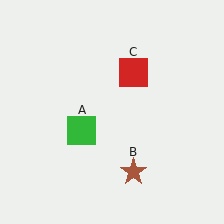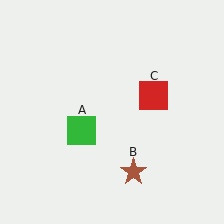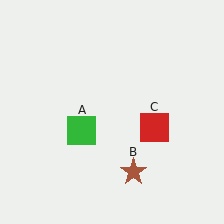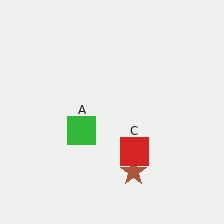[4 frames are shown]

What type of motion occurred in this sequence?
The red square (object C) rotated clockwise around the center of the scene.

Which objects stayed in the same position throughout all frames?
Green square (object A) and brown star (object B) remained stationary.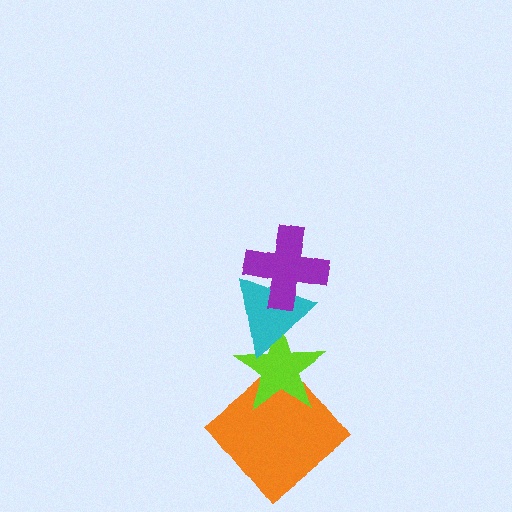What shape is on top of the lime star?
The cyan triangle is on top of the lime star.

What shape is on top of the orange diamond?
The lime star is on top of the orange diamond.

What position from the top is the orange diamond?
The orange diamond is 4th from the top.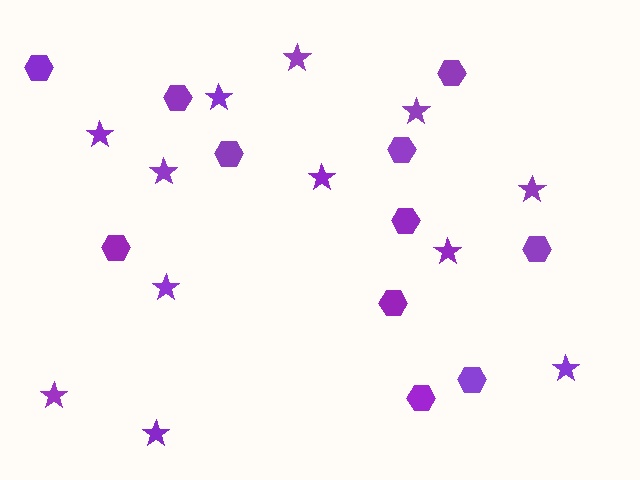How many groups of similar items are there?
There are 2 groups: one group of stars (12) and one group of hexagons (11).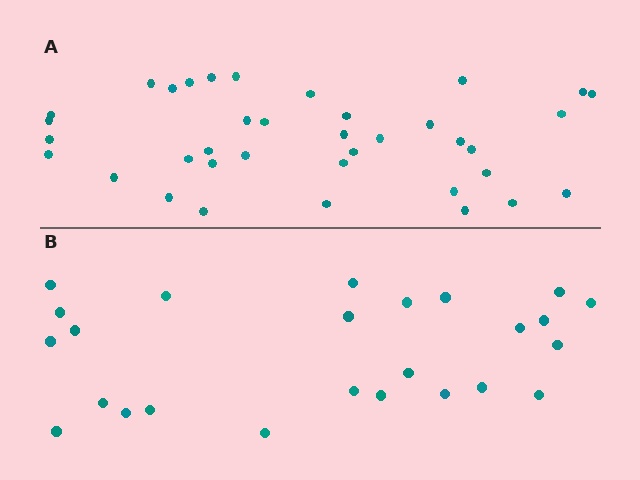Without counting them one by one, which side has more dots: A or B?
Region A (the top region) has more dots.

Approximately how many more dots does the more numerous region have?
Region A has roughly 12 or so more dots than region B.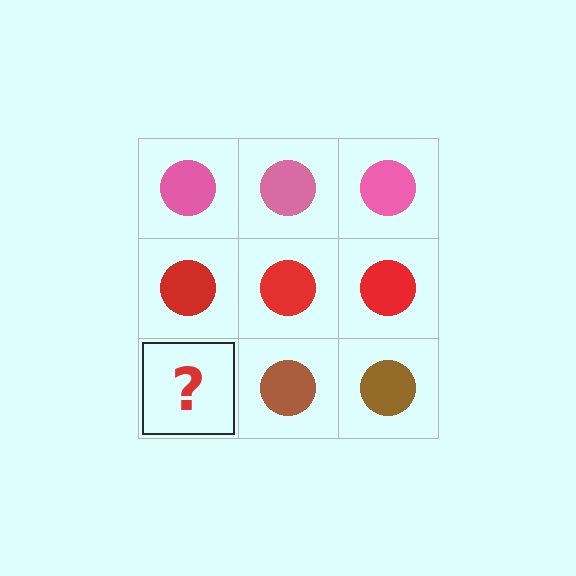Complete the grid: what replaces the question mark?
The question mark should be replaced with a brown circle.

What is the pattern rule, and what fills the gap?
The rule is that each row has a consistent color. The gap should be filled with a brown circle.